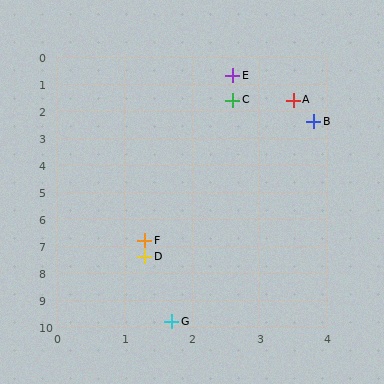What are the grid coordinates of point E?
Point E is at approximately (2.6, 0.7).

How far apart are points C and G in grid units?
Points C and G are about 8.2 grid units apart.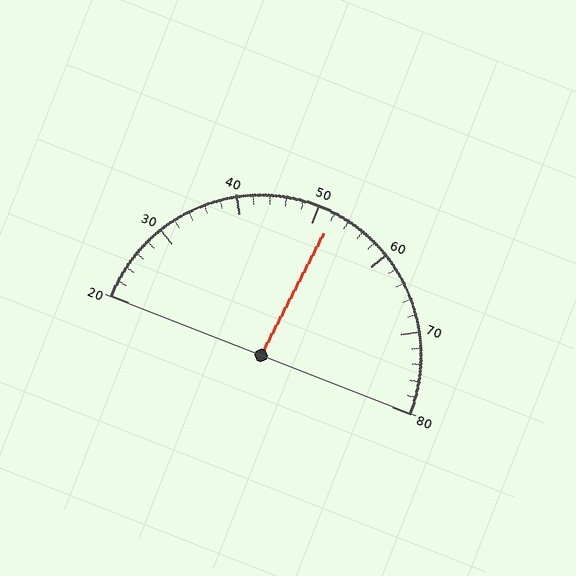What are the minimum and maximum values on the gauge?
The gauge ranges from 20 to 80.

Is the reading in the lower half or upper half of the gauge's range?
The reading is in the upper half of the range (20 to 80).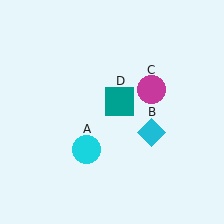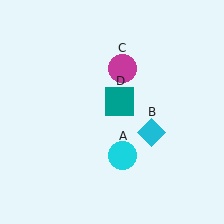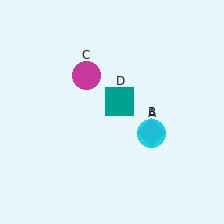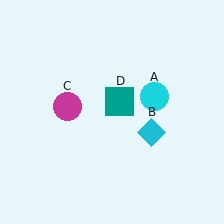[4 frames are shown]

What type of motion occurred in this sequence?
The cyan circle (object A), magenta circle (object C) rotated counterclockwise around the center of the scene.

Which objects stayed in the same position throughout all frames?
Cyan diamond (object B) and teal square (object D) remained stationary.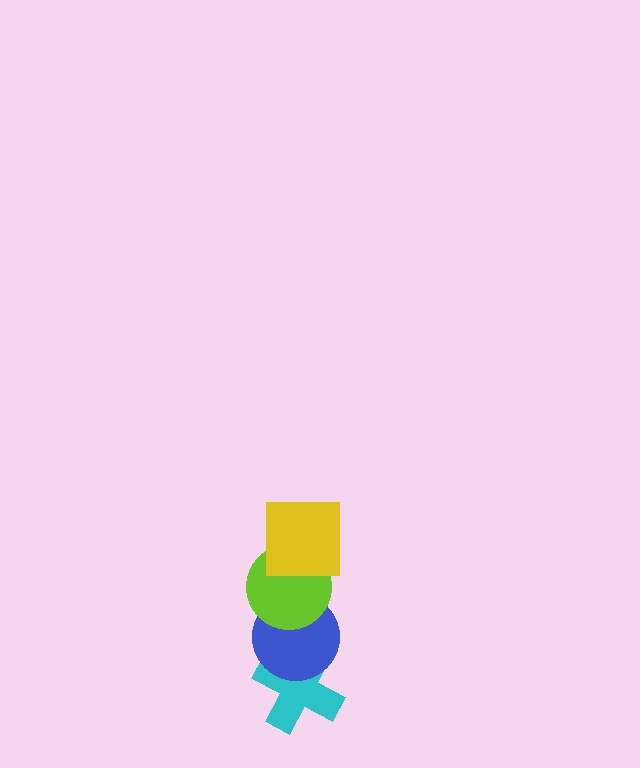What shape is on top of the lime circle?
The yellow square is on top of the lime circle.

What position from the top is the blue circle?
The blue circle is 3rd from the top.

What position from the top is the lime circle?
The lime circle is 2nd from the top.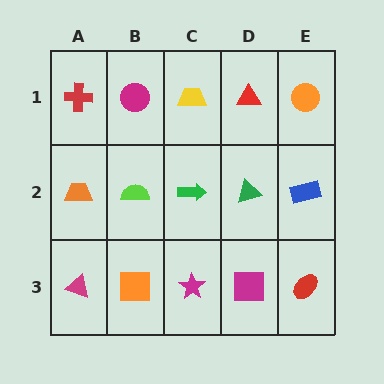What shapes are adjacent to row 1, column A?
An orange trapezoid (row 2, column A), a magenta circle (row 1, column B).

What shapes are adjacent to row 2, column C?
A yellow trapezoid (row 1, column C), a magenta star (row 3, column C), a lime semicircle (row 2, column B), a green triangle (row 2, column D).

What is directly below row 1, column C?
A green arrow.